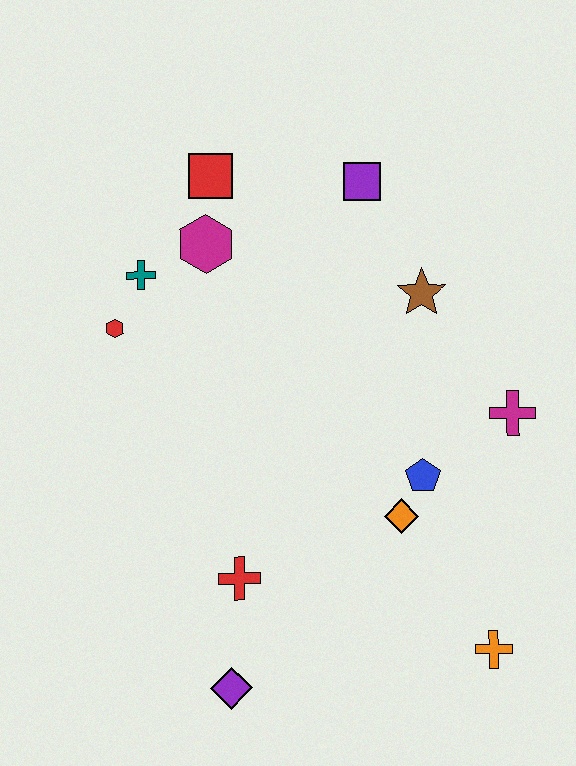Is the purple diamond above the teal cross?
No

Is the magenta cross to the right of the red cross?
Yes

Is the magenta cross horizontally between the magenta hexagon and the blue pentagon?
No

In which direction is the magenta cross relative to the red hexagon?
The magenta cross is to the right of the red hexagon.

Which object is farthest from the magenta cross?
The red hexagon is farthest from the magenta cross.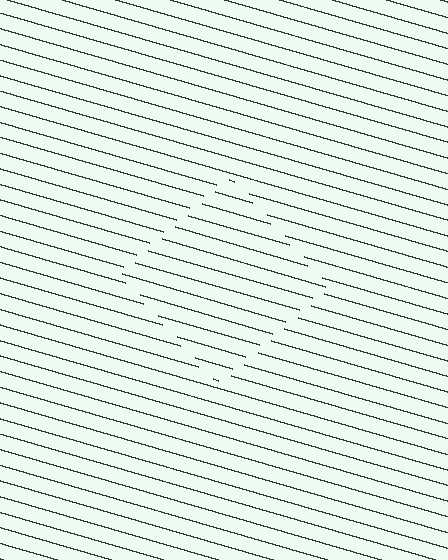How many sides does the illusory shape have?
4 sides — the line-ends trace a square.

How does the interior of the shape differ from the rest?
The interior of the shape contains the same grating, shifted by half a period — the contour is defined by the phase discontinuity where line-ends from the inner and outer gratings abut.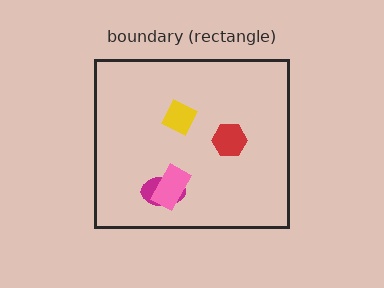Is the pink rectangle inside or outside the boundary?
Inside.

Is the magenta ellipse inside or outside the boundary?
Inside.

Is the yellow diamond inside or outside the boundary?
Inside.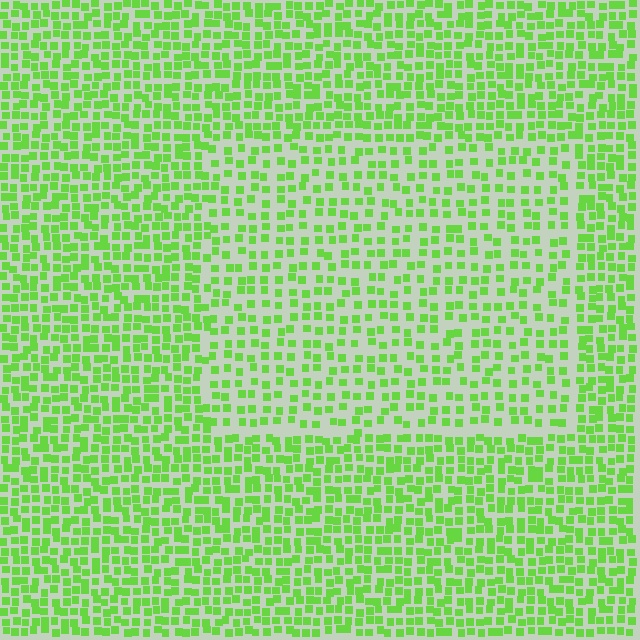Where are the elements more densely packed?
The elements are more densely packed outside the rectangle boundary.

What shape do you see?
I see a rectangle.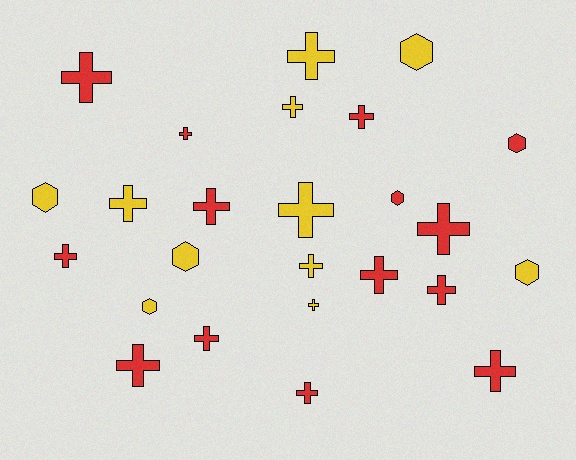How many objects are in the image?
There are 25 objects.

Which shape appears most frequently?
Cross, with 18 objects.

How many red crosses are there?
There are 12 red crosses.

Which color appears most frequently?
Red, with 14 objects.